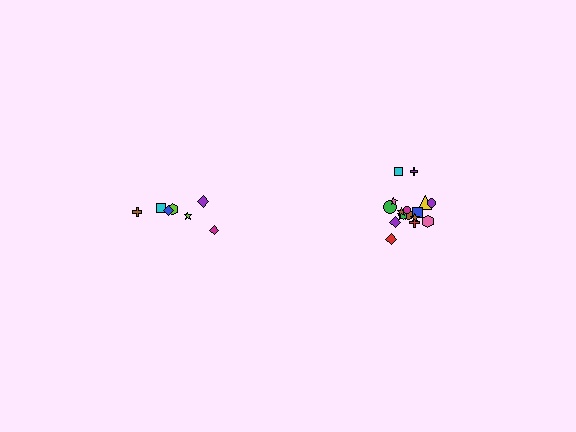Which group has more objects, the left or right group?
The right group.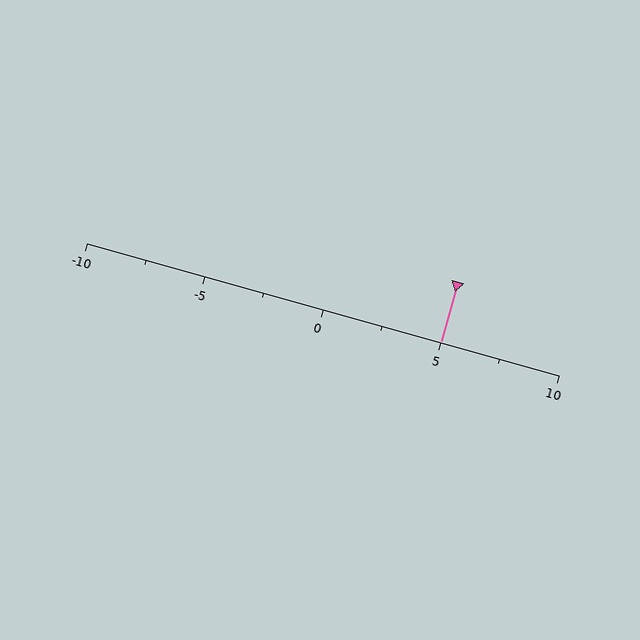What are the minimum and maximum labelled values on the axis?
The axis runs from -10 to 10.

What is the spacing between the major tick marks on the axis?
The major ticks are spaced 5 apart.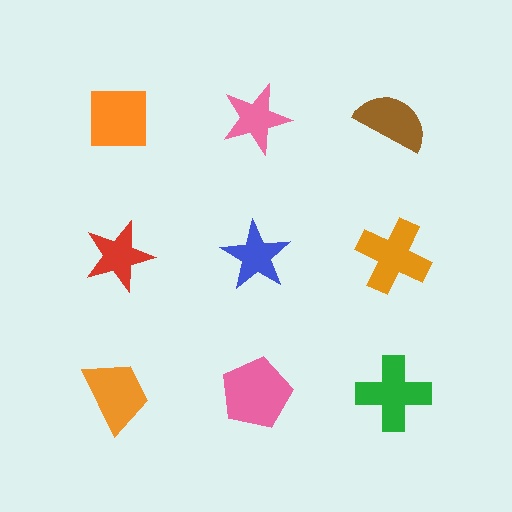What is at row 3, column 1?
An orange trapezoid.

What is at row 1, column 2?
A pink star.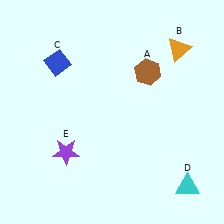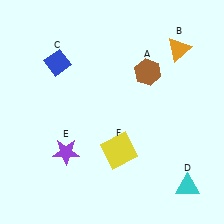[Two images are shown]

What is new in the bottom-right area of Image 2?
A yellow square (F) was added in the bottom-right area of Image 2.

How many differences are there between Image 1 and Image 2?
There is 1 difference between the two images.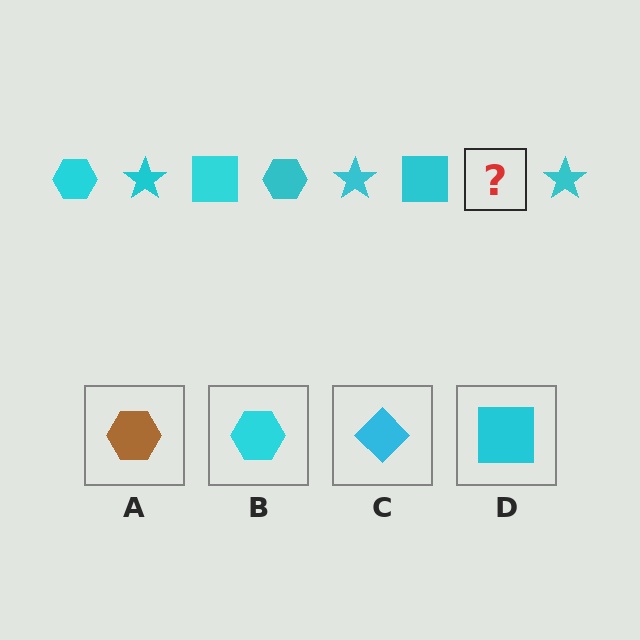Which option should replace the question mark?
Option B.